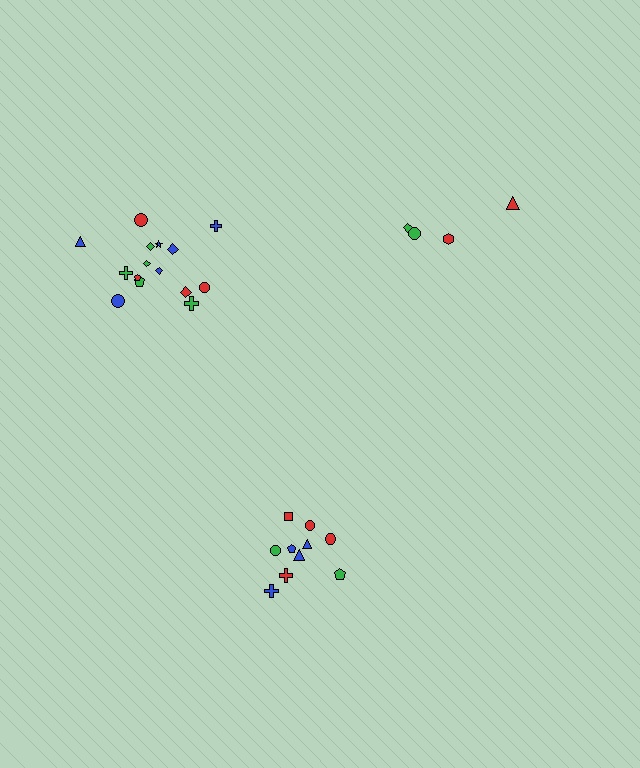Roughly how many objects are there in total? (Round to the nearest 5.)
Roughly 30 objects in total.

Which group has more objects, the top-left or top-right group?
The top-left group.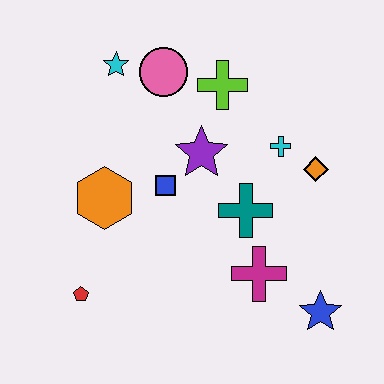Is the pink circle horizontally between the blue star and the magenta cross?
No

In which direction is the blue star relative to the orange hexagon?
The blue star is to the right of the orange hexagon.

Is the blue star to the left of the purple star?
No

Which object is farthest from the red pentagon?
The orange diamond is farthest from the red pentagon.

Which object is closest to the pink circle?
The cyan star is closest to the pink circle.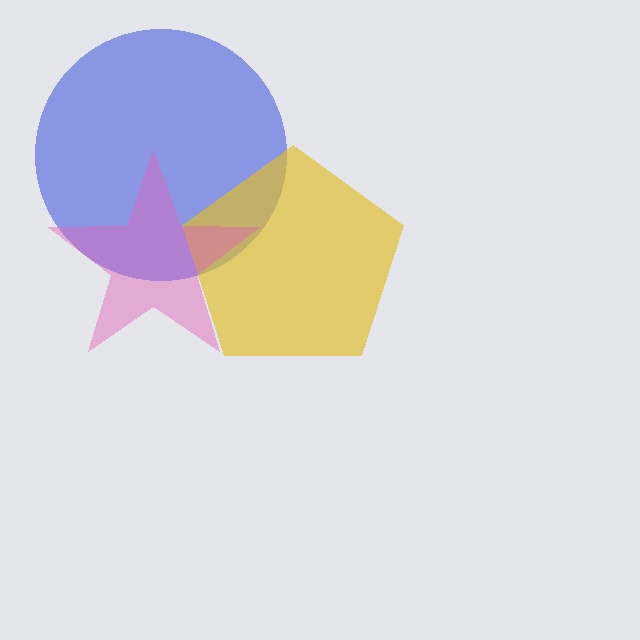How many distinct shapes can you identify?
There are 3 distinct shapes: a blue circle, a yellow pentagon, a pink star.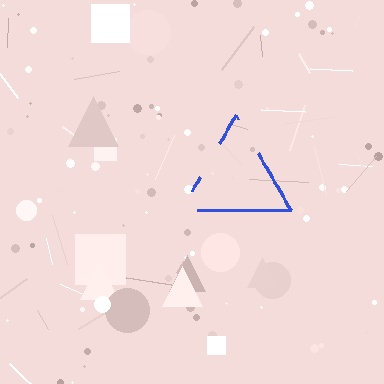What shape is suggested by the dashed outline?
The dashed outline suggests a triangle.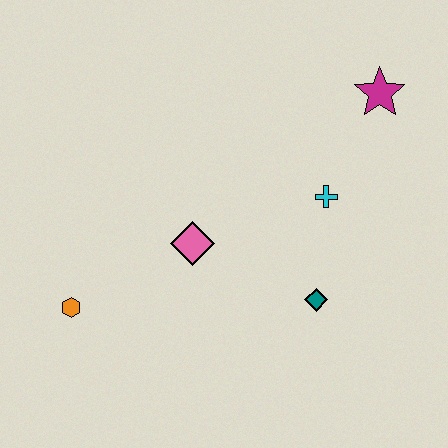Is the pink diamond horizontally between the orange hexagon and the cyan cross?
Yes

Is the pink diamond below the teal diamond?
No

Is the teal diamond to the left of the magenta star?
Yes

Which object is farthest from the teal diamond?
The orange hexagon is farthest from the teal diamond.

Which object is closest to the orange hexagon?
The pink diamond is closest to the orange hexagon.